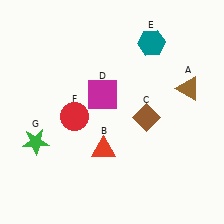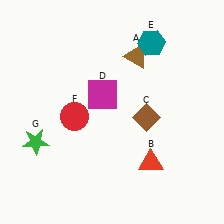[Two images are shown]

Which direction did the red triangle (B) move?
The red triangle (B) moved right.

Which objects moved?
The objects that moved are: the brown triangle (A), the red triangle (B).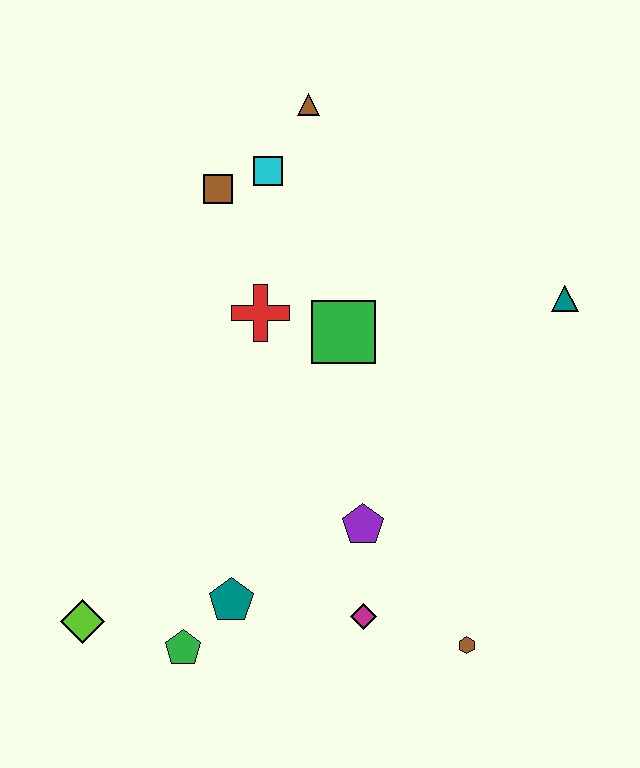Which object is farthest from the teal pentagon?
The brown triangle is farthest from the teal pentagon.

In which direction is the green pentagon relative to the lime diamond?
The green pentagon is to the right of the lime diamond.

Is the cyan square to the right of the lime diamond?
Yes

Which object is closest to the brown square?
The cyan square is closest to the brown square.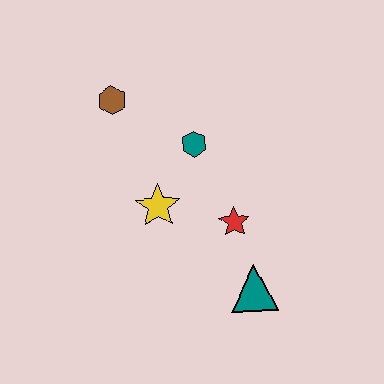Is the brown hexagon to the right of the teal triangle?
No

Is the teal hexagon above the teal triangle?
Yes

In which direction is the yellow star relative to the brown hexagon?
The yellow star is below the brown hexagon.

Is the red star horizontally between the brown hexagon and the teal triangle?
Yes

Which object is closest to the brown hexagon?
The teal hexagon is closest to the brown hexagon.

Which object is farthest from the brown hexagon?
The teal triangle is farthest from the brown hexagon.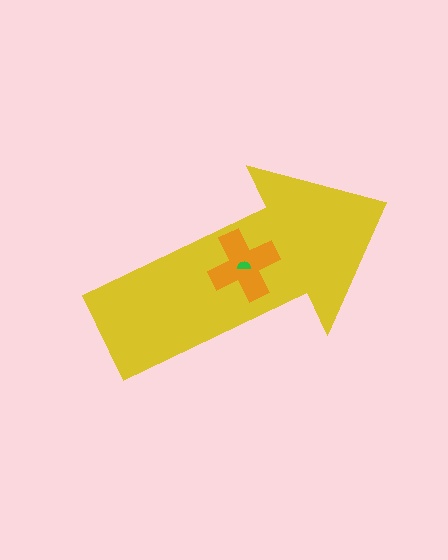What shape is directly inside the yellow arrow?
The orange cross.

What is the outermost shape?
The yellow arrow.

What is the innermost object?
The green semicircle.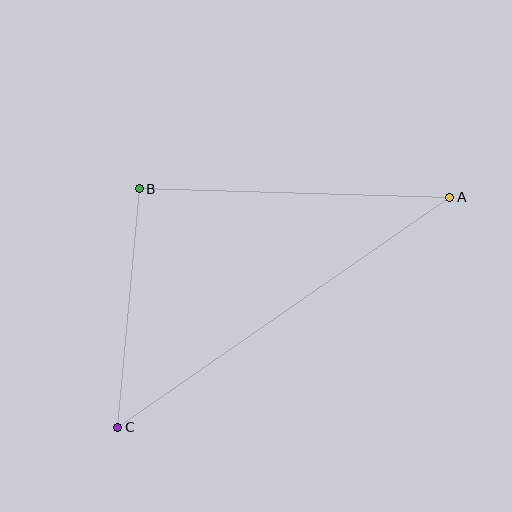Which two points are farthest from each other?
Points A and C are farthest from each other.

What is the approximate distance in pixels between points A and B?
The distance between A and B is approximately 311 pixels.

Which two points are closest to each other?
Points B and C are closest to each other.